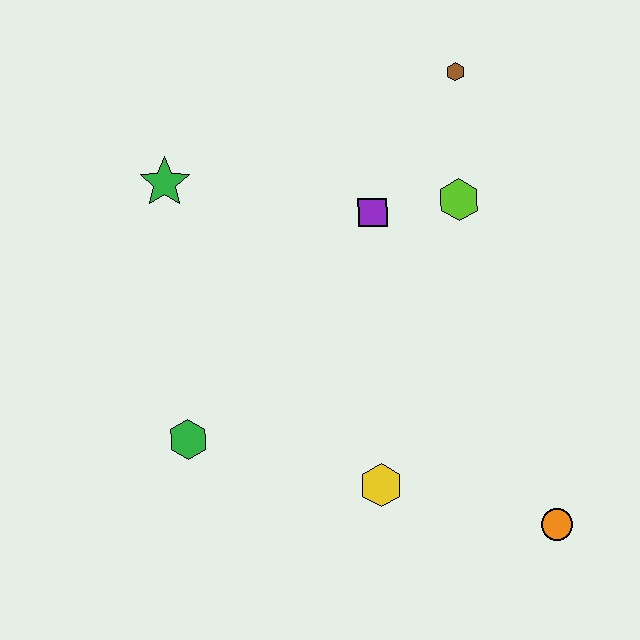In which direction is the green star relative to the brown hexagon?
The green star is to the left of the brown hexagon.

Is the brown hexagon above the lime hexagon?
Yes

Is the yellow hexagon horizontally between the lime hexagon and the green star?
Yes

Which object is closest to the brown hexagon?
The lime hexagon is closest to the brown hexagon.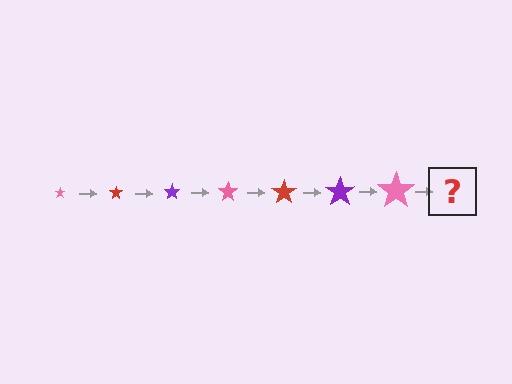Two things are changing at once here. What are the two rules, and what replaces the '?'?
The two rules are that the star grows larger each step and the color cycles through pink, red, and purple. The '?' should be a red star, larger than the previous one.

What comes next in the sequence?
The next element should be a red star, larger than the previous one.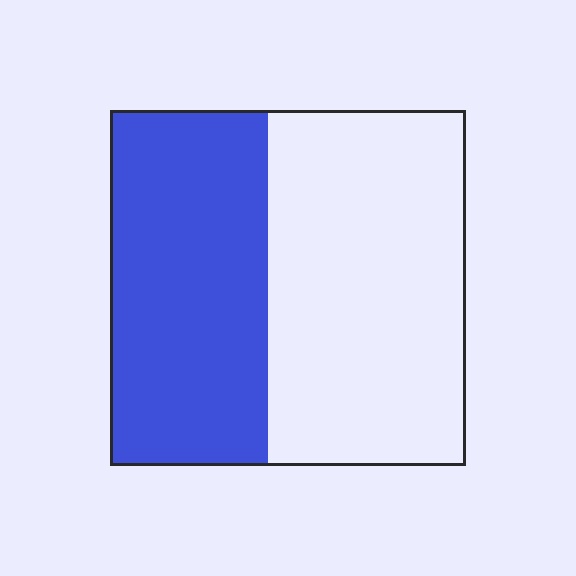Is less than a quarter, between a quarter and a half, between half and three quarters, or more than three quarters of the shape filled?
Between a quarter and a half.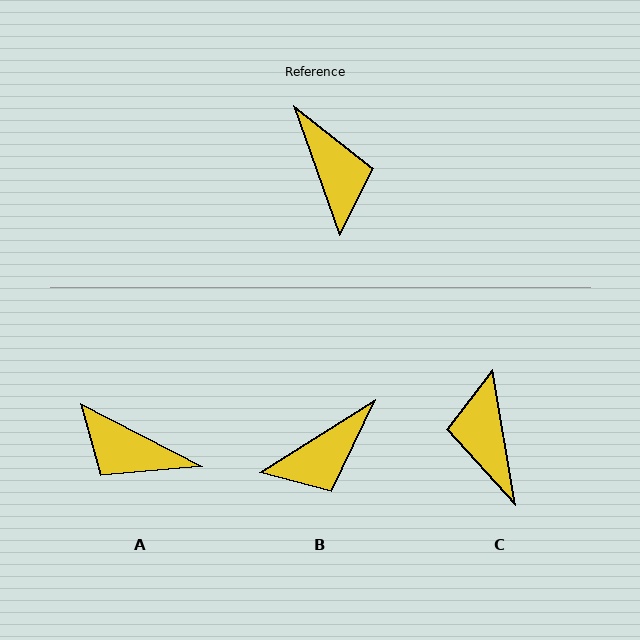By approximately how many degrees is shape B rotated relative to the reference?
Approximately 77 degrees clockwise.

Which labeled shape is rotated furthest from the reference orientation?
C, about 170 degrees away.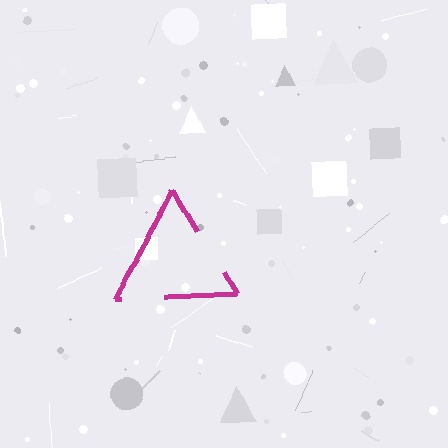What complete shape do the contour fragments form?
The contour fragments form a triangle.